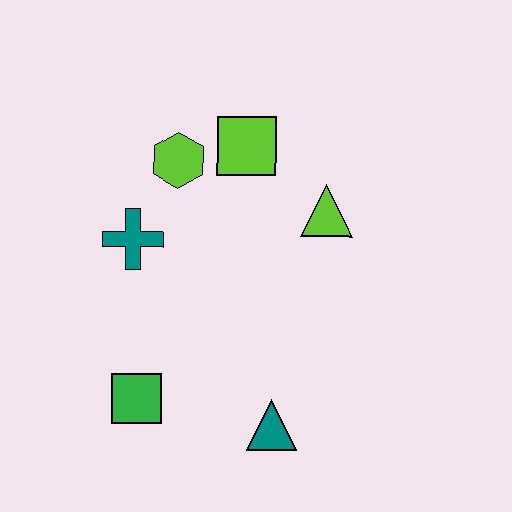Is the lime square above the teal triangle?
Yes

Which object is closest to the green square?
The teal triangle is closest to the green square.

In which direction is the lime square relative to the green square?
The lime square is above the green square.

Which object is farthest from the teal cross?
The teal triangle is farthest from the teal cross.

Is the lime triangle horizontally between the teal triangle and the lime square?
No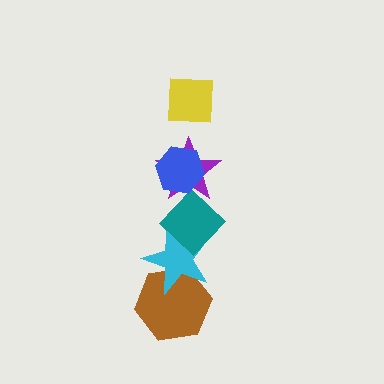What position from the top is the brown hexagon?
The brown hexagon is 6th from the top.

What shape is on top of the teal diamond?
The purple star is on top of the teal diamond.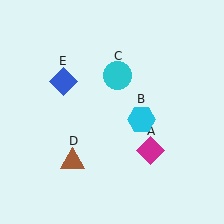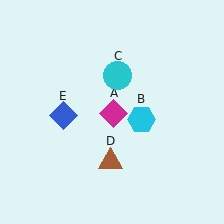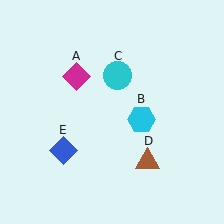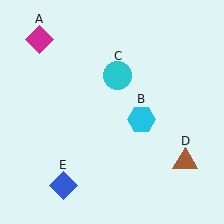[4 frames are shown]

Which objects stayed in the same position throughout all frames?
Cyan hexagon (object B) and cyan circle (object C) remained stationary.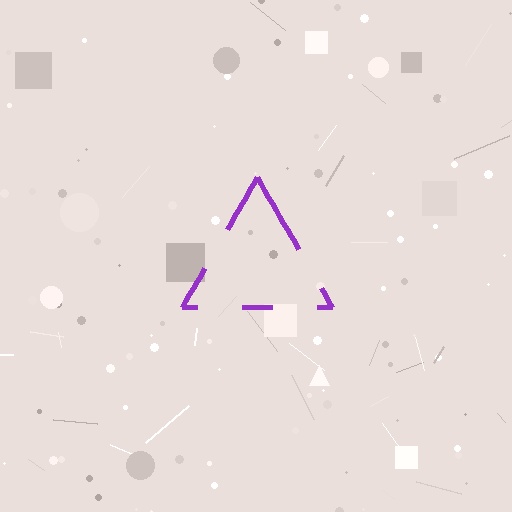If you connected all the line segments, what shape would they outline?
They would outline a triangle.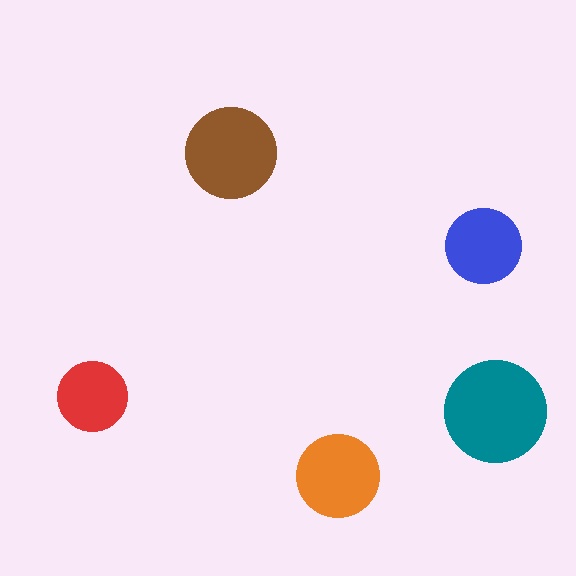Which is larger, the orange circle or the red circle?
The orange one.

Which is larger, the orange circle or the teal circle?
The teal one.